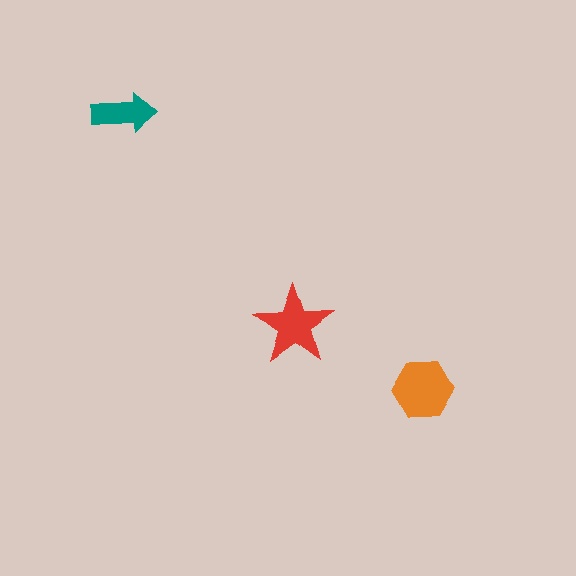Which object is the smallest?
The teal arrow.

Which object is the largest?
The orange hexagon.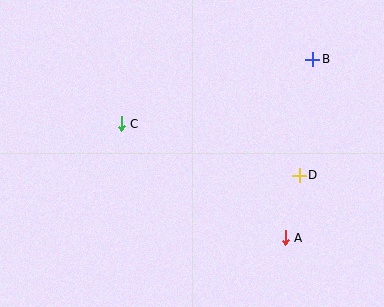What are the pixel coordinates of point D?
Point D is at (299, 175).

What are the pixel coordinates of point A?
Point A is at (285, 238).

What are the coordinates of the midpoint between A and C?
The midpoint between A and C is at (203, 181).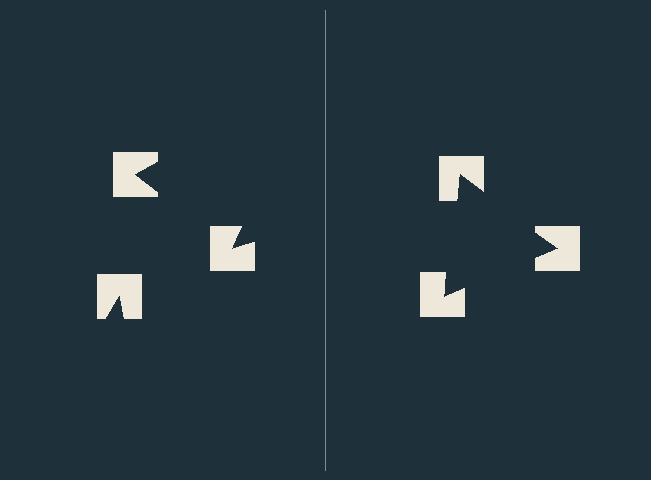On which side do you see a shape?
An illusory triangle appears on the right side. On the left side the wedge cuts are rotated, so no coherent shape forms.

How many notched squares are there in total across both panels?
6 — 3 on each side.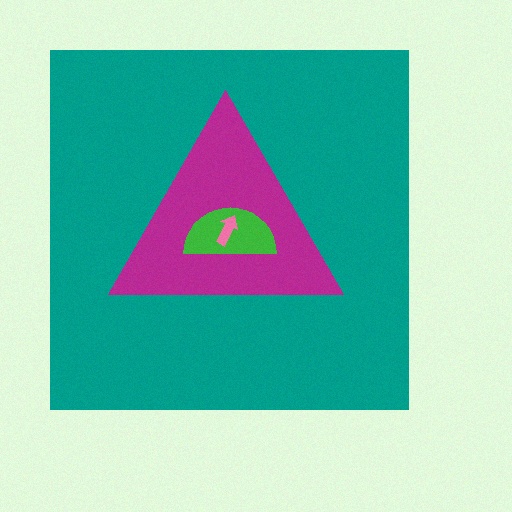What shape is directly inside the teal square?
The magenta triangle.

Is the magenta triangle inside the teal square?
Yes.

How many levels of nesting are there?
4.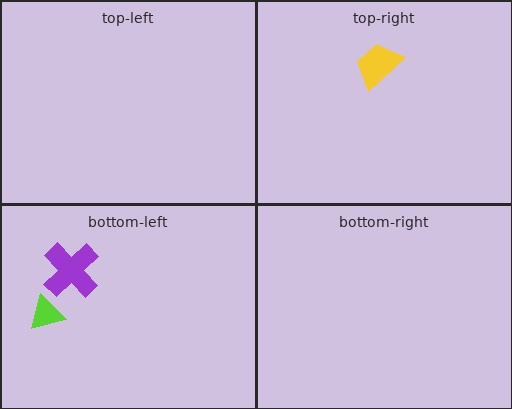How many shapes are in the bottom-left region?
2.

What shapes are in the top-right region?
The yellow trapezoid.